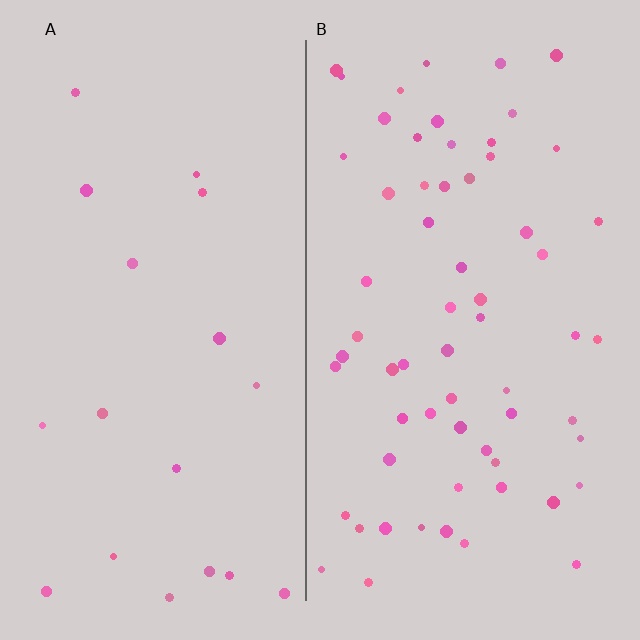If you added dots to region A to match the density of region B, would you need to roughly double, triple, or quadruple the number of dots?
Approximately triple.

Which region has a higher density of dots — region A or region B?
B (the right).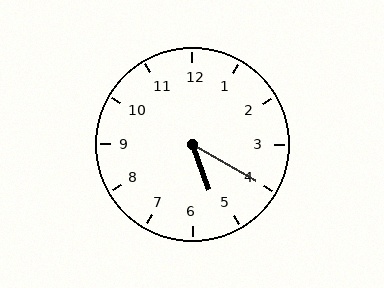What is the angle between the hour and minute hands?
Approximately 40 degrees.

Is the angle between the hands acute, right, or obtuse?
It is acute.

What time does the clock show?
5:20.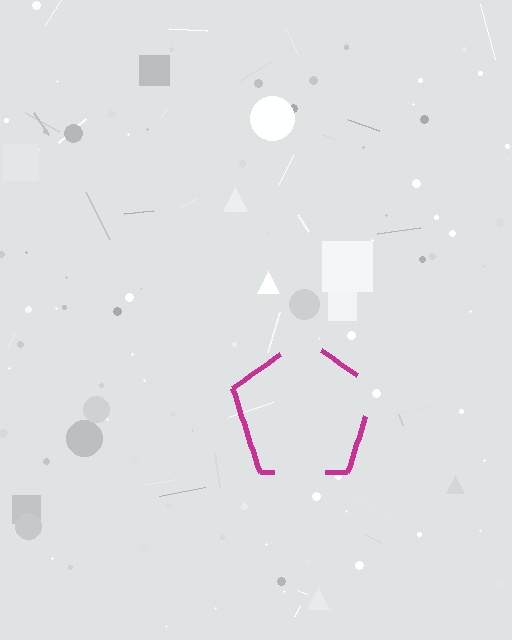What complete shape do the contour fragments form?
The contour fragments form a pentagon.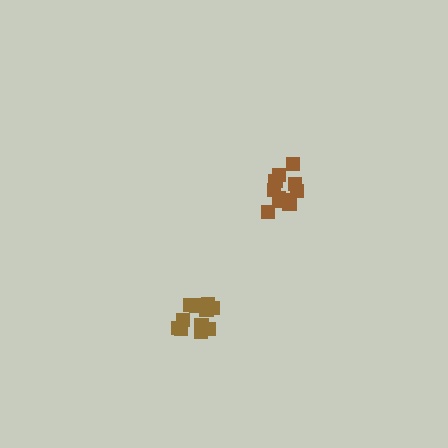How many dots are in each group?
Group 1: 11 dots, Group 2: 11 dots (22 total).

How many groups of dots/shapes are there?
There are 2 groups.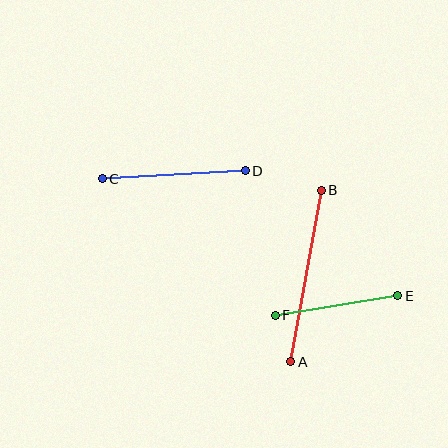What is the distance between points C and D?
The distance is approximately 143 pixels.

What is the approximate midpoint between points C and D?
The midpoint is at approximately (174, 175) pixels.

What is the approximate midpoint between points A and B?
The midpoint is at approximately (306, 276) pixels.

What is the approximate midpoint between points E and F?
The midpoint is at approximately (336, 305) pixels.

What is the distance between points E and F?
The distance is approximately 124 pixels.